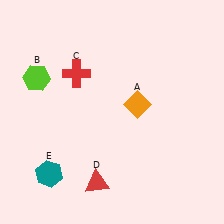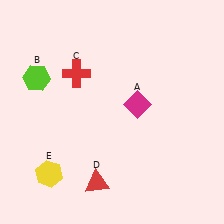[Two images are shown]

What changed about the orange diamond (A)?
In Image 1, A is orange. In Image 2, it changed to magenta.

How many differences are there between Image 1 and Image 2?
There are 2 differences between the two images.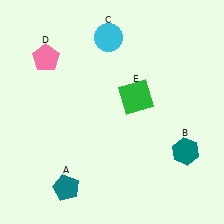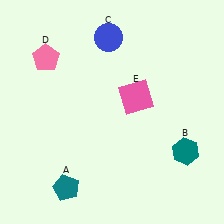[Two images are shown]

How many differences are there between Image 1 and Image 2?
There are 2 differences between the two images.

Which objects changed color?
C changed from cyan to blue. E changed from green to pink.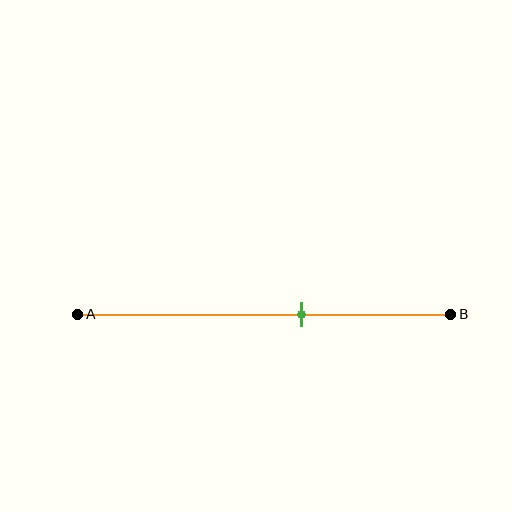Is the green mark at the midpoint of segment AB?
No, the mark is at about 60% from A, not at the 50% midpoint.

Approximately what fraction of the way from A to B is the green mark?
The green mark is approximately 60% of the way from A to B.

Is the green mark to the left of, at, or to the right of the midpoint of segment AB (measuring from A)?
The green mark is to the right of the midpoint of segment AB.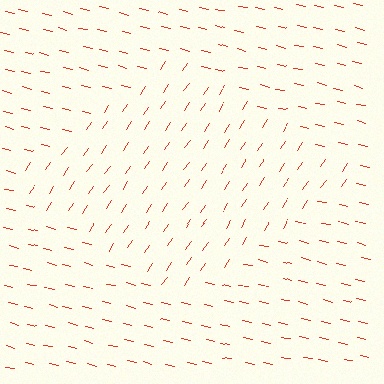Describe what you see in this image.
The image is filled with small red line segments. A diamond region in the image has lines oriented differently from the surrounding lines, creating a visible texture boundary.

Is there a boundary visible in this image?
Yes, there is a texture boundary formed by a change in line orientation.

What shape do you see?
I see a diamond.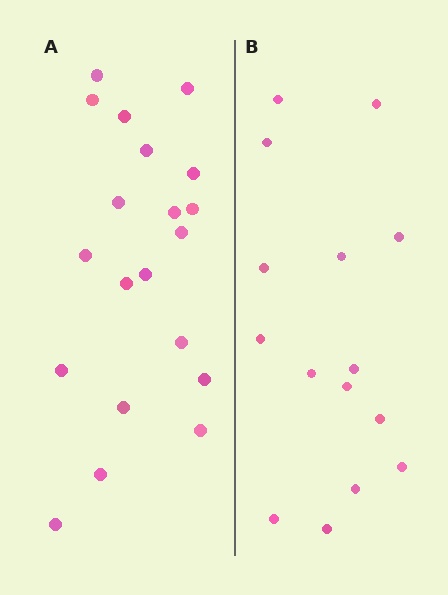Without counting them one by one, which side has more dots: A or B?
Region A (the left region) has more dots.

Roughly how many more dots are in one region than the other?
Region A has about 5 more dots than region B.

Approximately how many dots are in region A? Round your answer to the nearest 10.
About 20 dots.